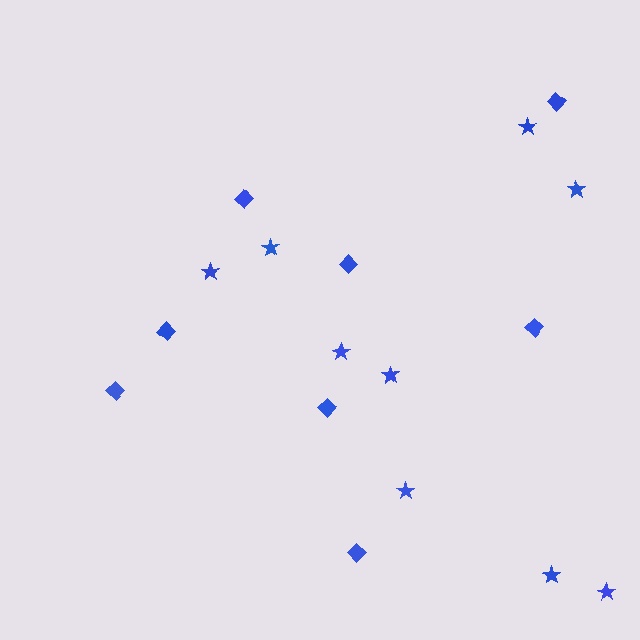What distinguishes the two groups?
There are 2 groups: one group of stars (9) and one group of diamonds (8).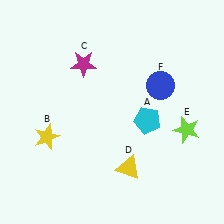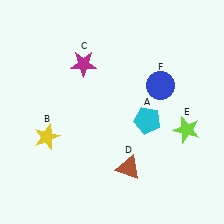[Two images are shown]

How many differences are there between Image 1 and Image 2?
There is 1 difference between the two images.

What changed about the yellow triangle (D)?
In Image 1, D is yellow. In Image 2, it changed to brown.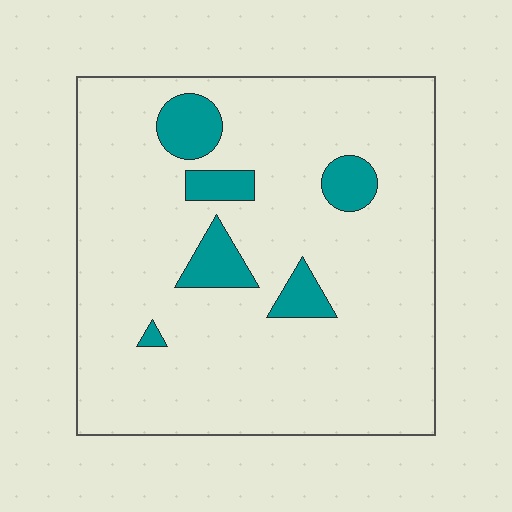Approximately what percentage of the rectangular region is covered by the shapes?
Approximately 10%.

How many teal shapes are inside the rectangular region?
6.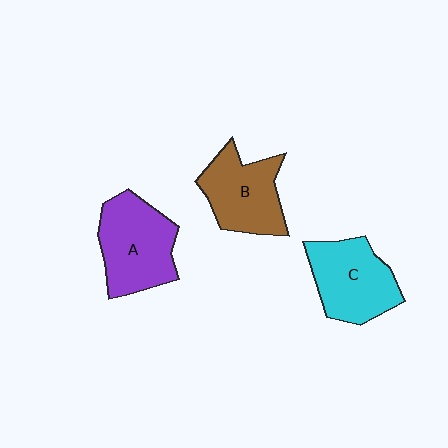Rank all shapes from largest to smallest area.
From largest to smallest: A (purple), C (cyan), B (brown).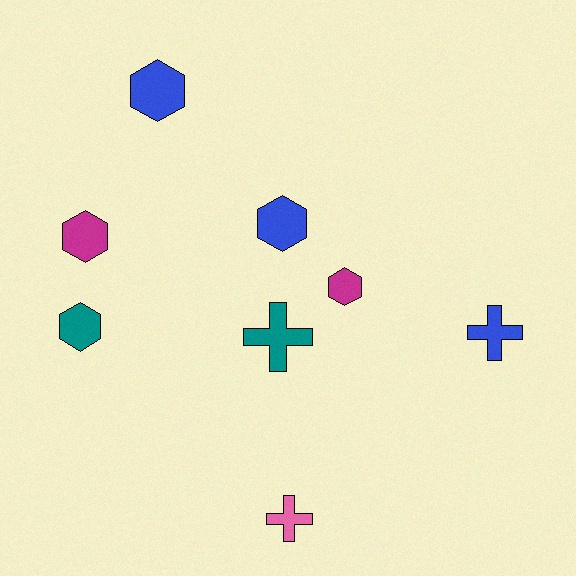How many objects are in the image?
There are 8 objects.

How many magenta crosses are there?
There are no magenta crosses.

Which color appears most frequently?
Blue, with 3 objects.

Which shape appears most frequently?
Hexagon, with 5 objects.